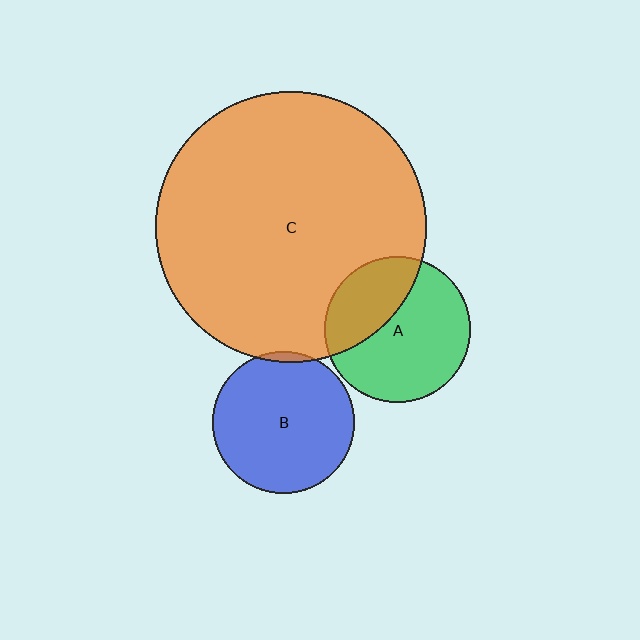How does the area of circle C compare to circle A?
Approximately 3.4 times.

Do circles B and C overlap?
Yes.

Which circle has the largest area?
Circle C (orange).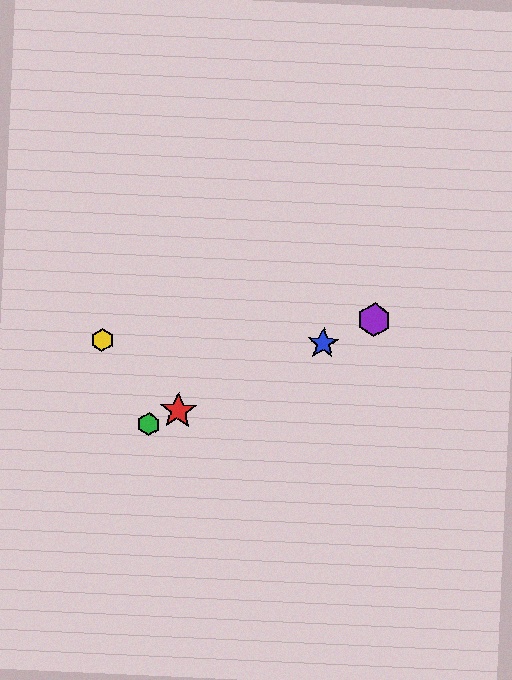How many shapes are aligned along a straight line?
4 shapes (the red star, the blue star, the green hexagon, the purple hexagon) are aligned along a straight line.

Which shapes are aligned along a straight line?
The red star, the blue star, the green hexagon, the purple hexagon are aligned along a straight line.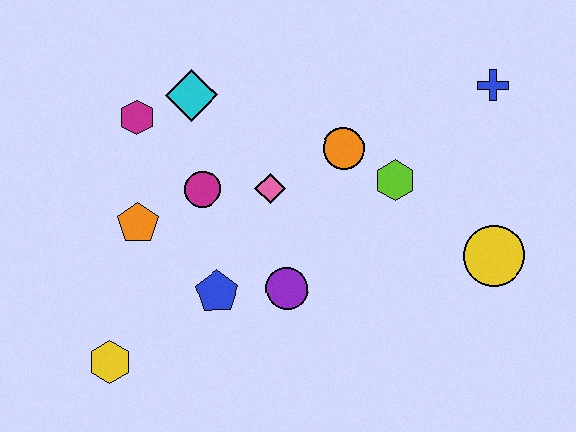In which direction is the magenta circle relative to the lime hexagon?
The magenta circle is to the left of the lime hexagon.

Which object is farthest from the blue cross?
The yellow hexagon is farthest from the blue cross.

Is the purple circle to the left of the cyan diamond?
No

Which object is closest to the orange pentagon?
The magenta circle is closest to the orange pentagon.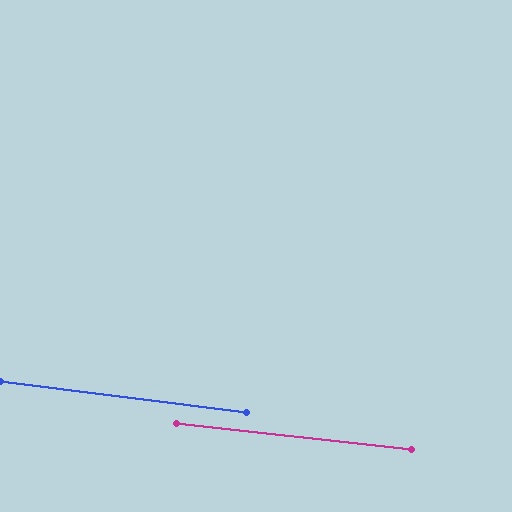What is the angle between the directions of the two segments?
Approximately 1 degree.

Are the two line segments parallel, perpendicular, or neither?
Parallel — their directions differ by only 0.7°.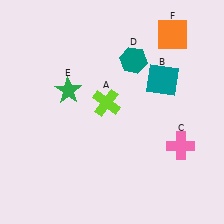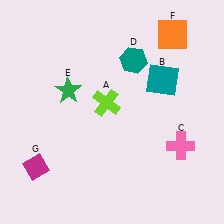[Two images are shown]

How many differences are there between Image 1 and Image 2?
There is 1 difference between the two images.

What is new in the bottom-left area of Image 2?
A magenta diamond (G) was added in the bottom-left area of Image 2.